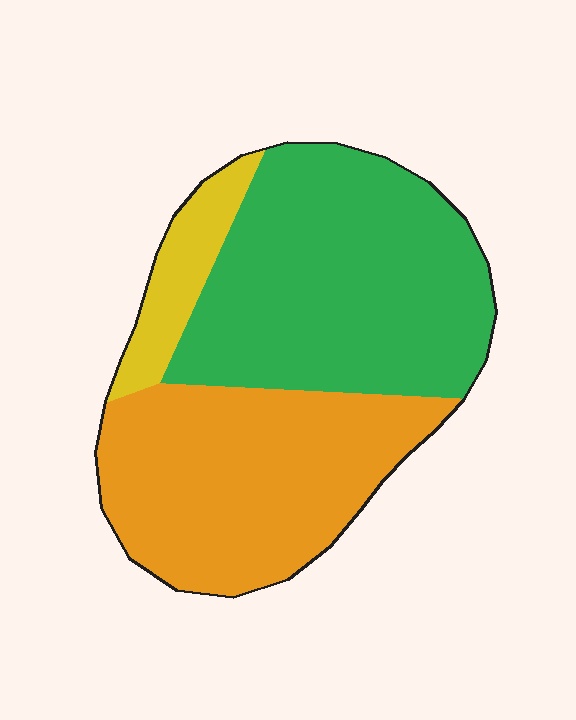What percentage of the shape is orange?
Orange takes up about two fifths (2/5) of the shape.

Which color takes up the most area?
Green, at roughly 50%.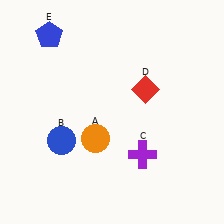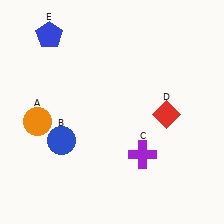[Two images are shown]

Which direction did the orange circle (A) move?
The orange circle (A) moved left.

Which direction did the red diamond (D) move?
The red diamond (D) moved down.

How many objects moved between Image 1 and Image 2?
2 objects moved between the two images.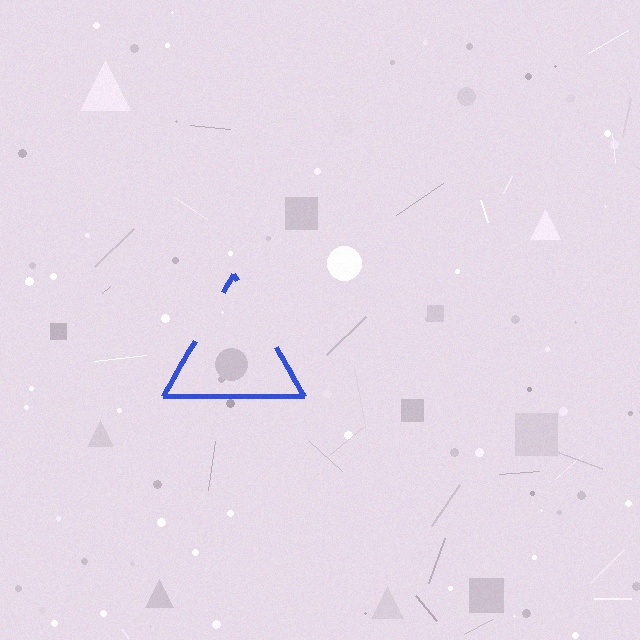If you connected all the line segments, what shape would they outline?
They would outline a triangle.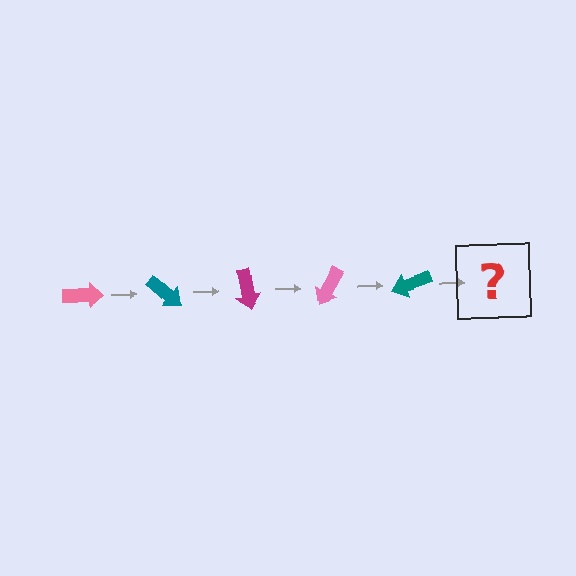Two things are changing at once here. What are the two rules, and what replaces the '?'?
The two rules are that it rotates 40 degrees each step and the color cycles through pink, teal, and magenta. The '?' should be a magenta arrow, rotated 200 degrees from the start.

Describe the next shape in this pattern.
It should be a magenta arrow, rotated 200 degrees from the start.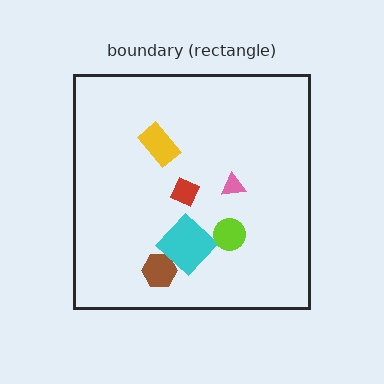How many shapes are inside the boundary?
6 inside, 0 outside.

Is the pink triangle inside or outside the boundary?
Inside.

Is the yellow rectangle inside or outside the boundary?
Inside.